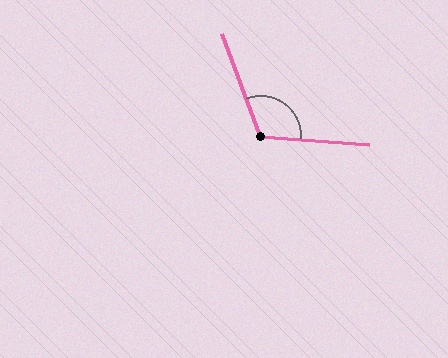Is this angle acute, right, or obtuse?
It is obtuse.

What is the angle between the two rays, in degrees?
Approximately 115 degrees.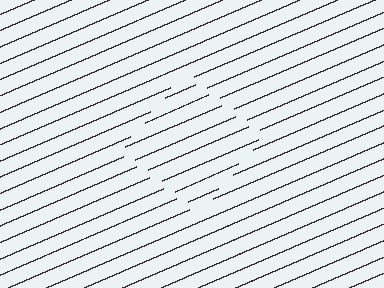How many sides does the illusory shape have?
4 sides — the line-ends trace a square.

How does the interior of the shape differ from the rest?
The interior of the shape contains the same grating, shifted by half a period — the contour is defined by the phase discontinuity where line-ends from the inner and outer gratings abut.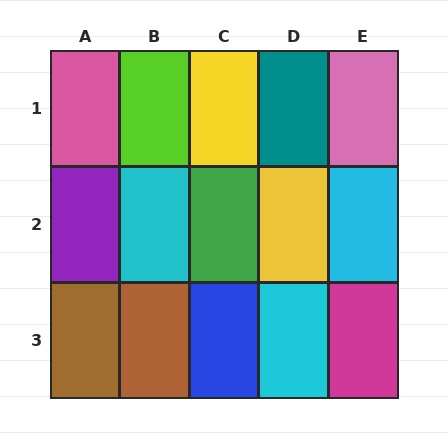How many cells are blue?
1 cell is blue.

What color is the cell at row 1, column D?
Teal.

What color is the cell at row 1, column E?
Pink.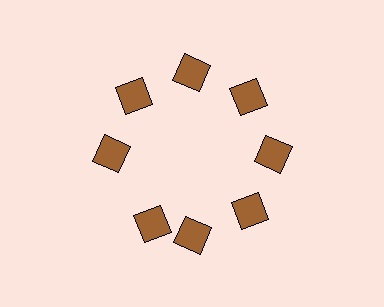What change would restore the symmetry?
The symmetry would be restored by rotating it back into even spacing with its neighbors so that all 8 squares sit at equal angles and equal distance from the center.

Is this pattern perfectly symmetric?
No. The 8 brown squares are arranged in a ring, but one element near the 8 o'clock position is rotated out of alignment along the ring, breaking the 8-fold rotational symmetry.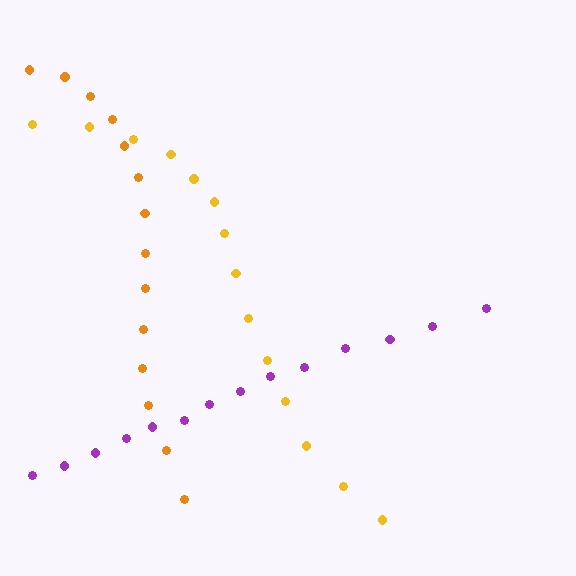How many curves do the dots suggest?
There are 3 distinct paths.